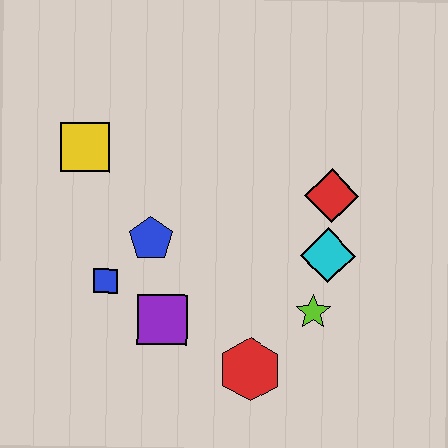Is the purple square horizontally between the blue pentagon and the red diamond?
Yes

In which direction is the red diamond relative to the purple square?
The red diamond is to the right of the purple square.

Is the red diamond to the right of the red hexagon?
Yes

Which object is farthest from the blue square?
The red diamond is farthest from the blue square.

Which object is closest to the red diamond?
The cyan diamond is closest to the red diamond.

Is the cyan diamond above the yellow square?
No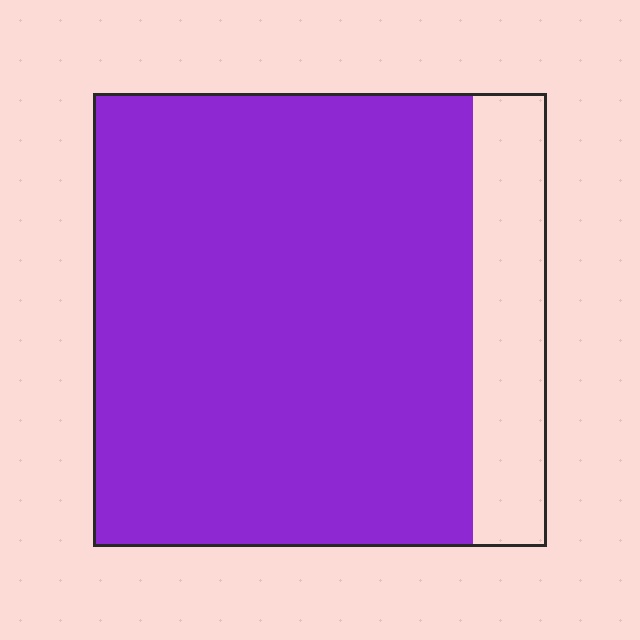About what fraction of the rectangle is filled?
About five sixths (5/6).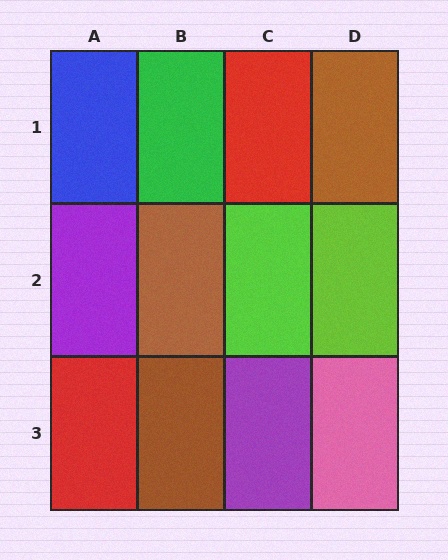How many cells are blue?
1 cell is blue.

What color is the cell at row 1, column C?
Red.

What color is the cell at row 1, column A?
Blue.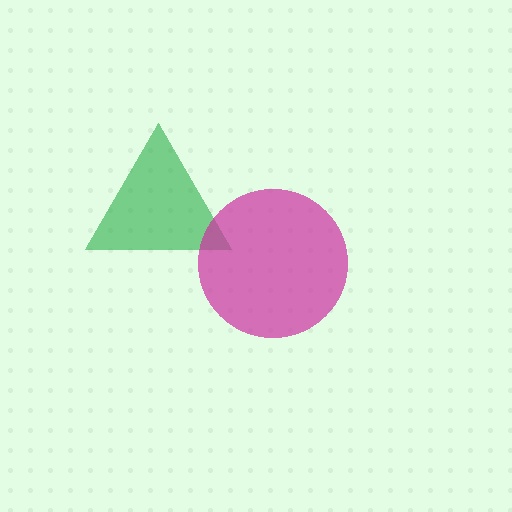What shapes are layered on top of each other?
The layered shapes are: a green triangle, a magenta circle.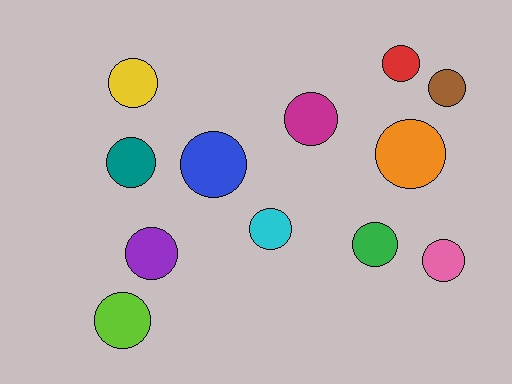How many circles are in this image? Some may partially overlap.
There are 12 circles.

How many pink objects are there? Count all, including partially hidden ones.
There is 1 pink object.